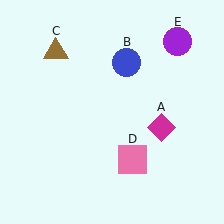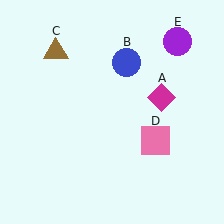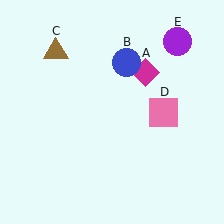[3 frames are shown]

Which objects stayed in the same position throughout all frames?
Blue circle (object B) and brown triangle (object C) and purple circle (object E) remained stationary.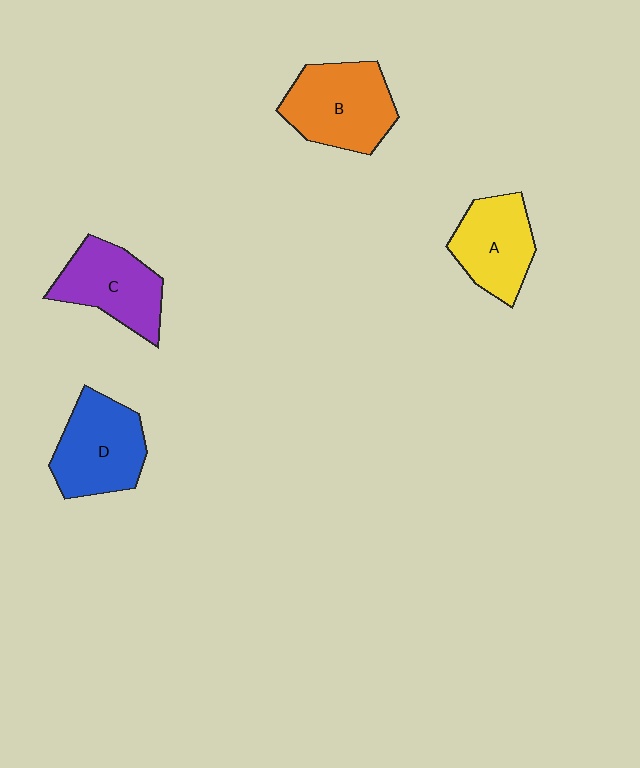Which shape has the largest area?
Shape B (orange).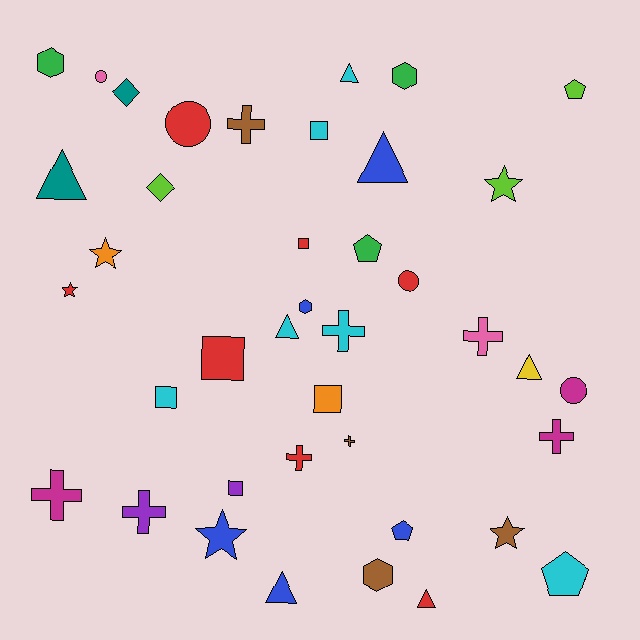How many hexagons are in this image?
There are 4 hexagons.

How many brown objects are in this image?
There are 4 brown objects.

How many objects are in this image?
There are 40 objects.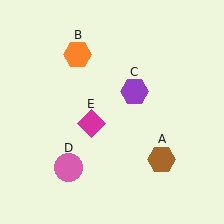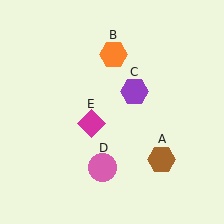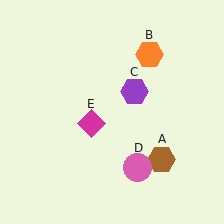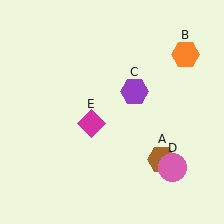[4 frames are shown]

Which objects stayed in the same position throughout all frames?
Brown hexagon (object A) and purple hexagon (object C) and magenta diamond (object E) remained stationary.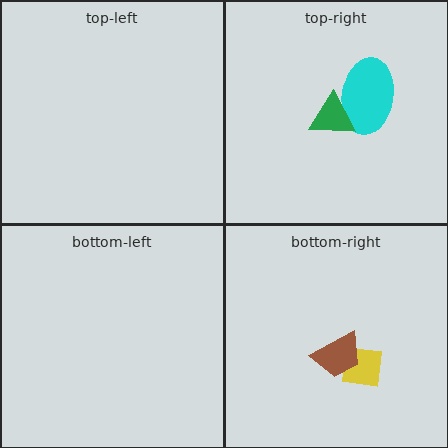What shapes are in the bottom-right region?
The yellow square, the brown trapezoid.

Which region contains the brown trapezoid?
The bottom-right region.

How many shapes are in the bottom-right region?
2.